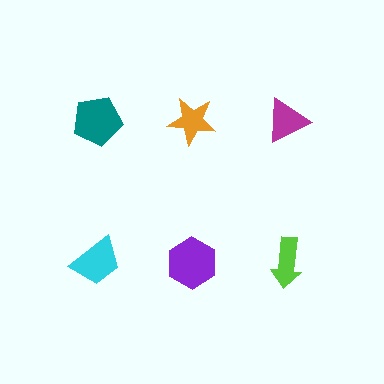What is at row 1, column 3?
A magenta triangle.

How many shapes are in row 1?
3 shapes.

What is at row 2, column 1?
A cyan trapezoid.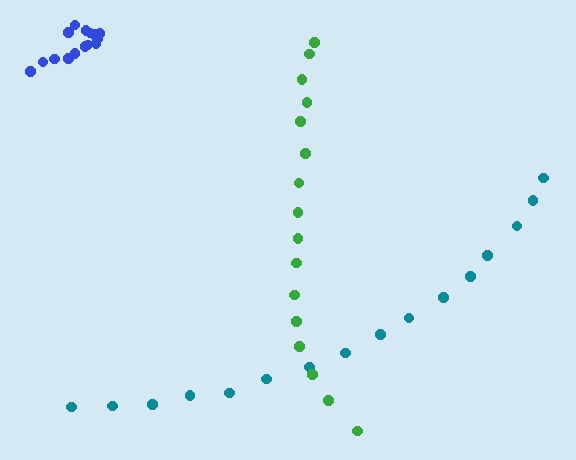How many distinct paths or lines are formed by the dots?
There are 3 distinct paths.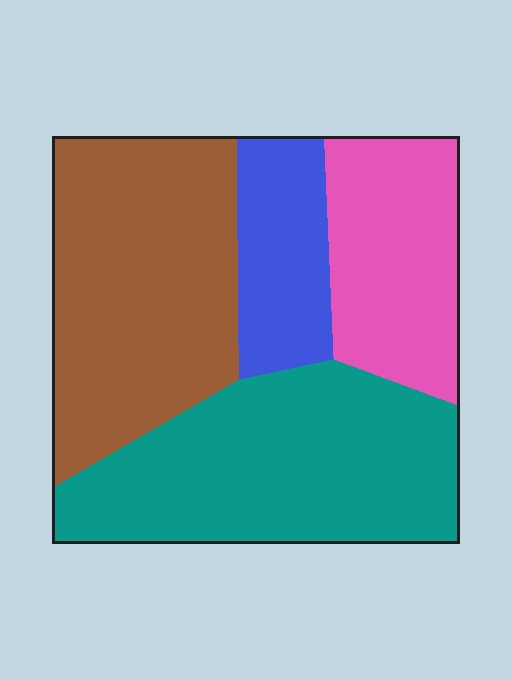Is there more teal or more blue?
Teal.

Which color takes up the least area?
Blue, at roughly 15%.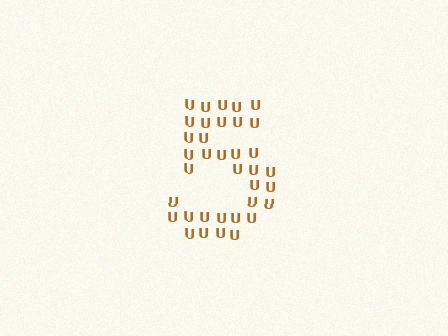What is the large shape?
The large shape is the digit 5.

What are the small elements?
The small elements are letter U's.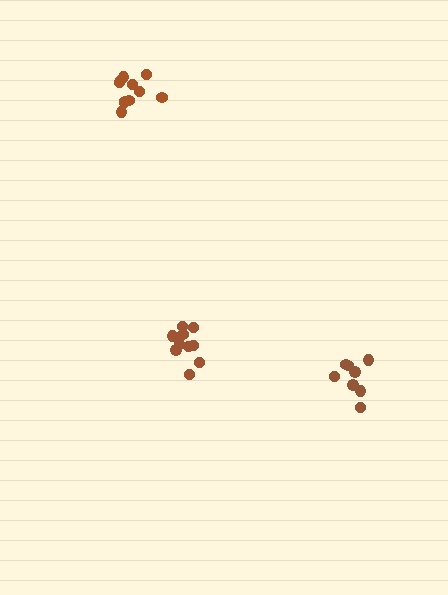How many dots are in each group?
Group 1: 11 dots, Group 2: 10 dots, Group 3: 8 dots (29 total).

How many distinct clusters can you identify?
There are 3 distinct clusters.